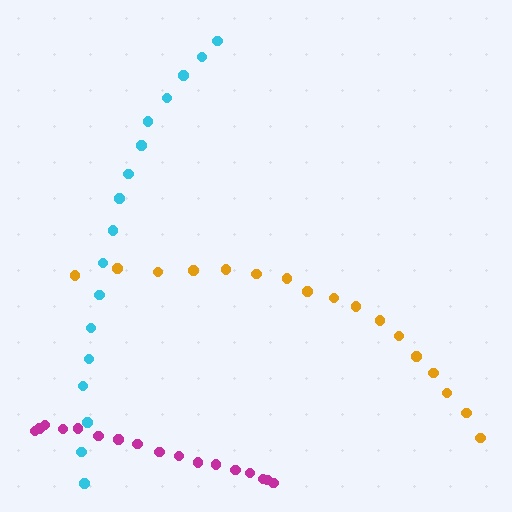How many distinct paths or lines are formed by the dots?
There are 3 distinct paths.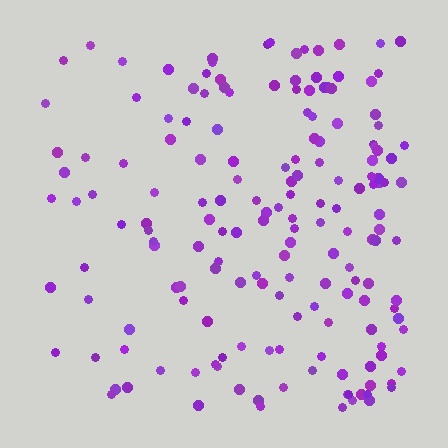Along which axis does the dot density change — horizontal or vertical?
Horizontal.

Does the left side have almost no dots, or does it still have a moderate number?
Still a moderate number, just noticeably fewer than the right.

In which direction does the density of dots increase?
From left to right, with the right side densest.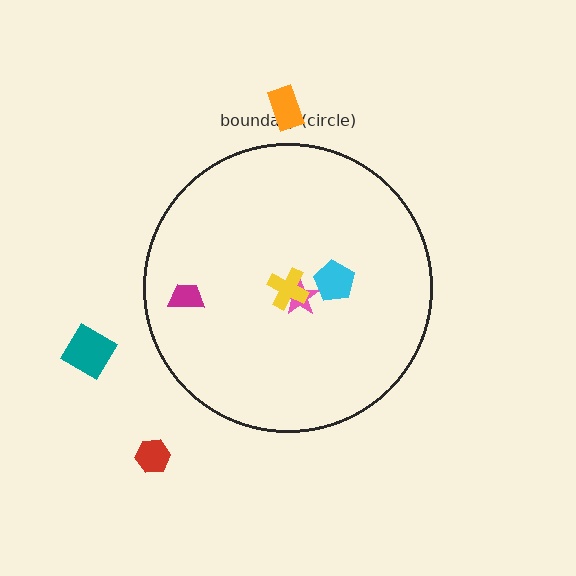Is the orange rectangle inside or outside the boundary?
Outside.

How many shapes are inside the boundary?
4 inside, 3 outside.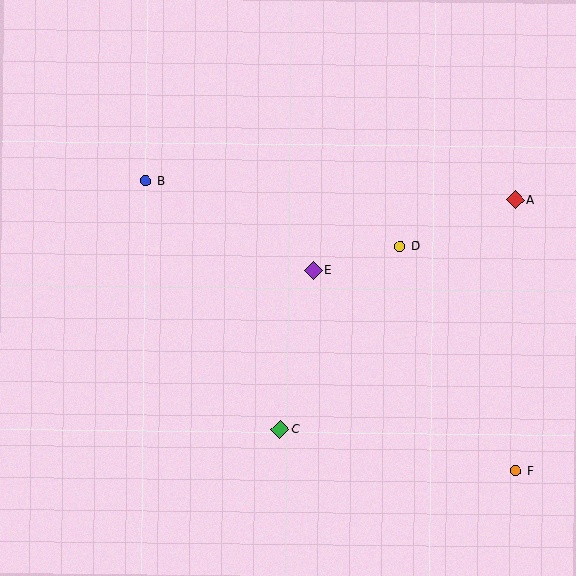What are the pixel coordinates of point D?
Point D is at (400, 247).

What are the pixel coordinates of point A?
Point A is at (515, 200).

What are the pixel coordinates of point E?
Point E is at (313, 271).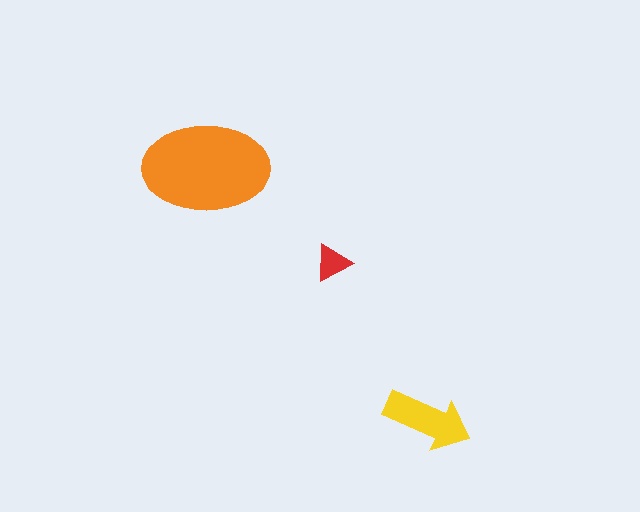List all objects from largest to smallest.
The orange ellipse, the yellow arrow, the red triangle.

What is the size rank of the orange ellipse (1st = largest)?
1st.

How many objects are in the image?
There are 3 objects in the image.